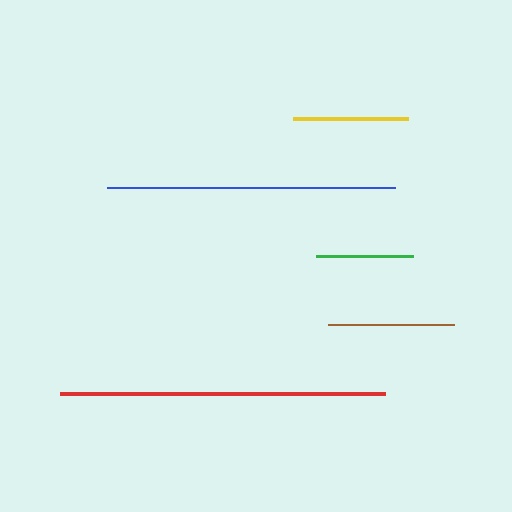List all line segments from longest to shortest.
From longest to shortest: red, blue, brown, yellow, green.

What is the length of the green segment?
The green segment is approximately 97 pixels long.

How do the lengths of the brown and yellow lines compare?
The brown and yellow lines are approximately the same length.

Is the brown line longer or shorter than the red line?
The red line is longer than the brown line.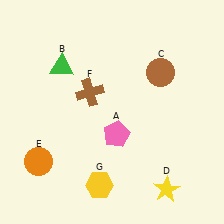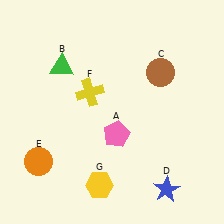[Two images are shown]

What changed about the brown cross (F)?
In Image 1, F is brown. In Image 2, it changed to yellow.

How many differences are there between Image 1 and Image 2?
There are 2 differences between the two images.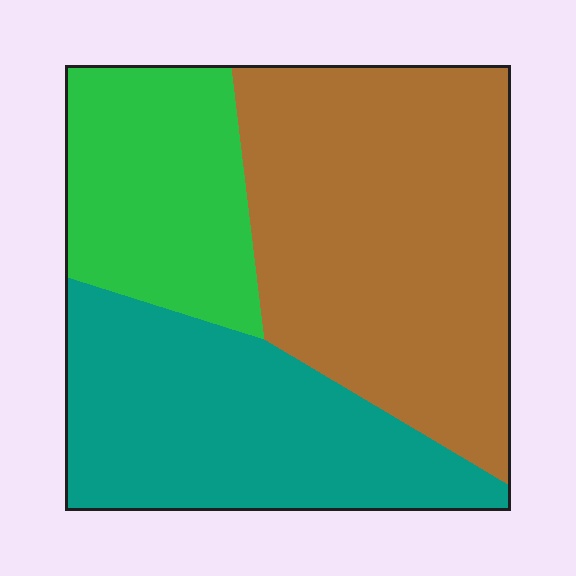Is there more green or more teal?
Teal.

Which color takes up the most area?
Brown, at roughly 45%.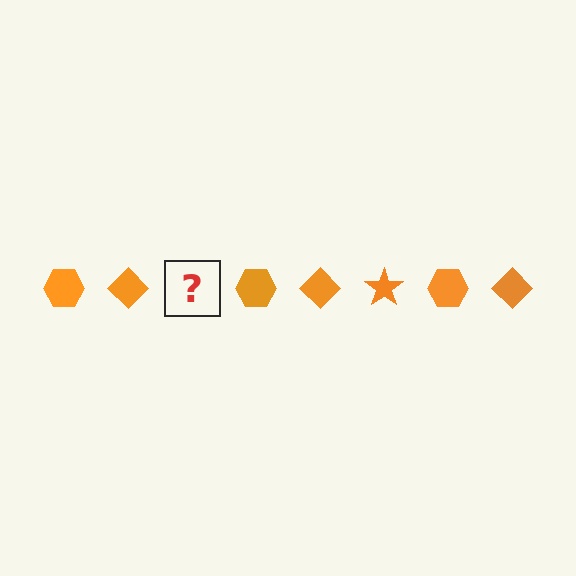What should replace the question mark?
The question mark should be replaced with an orange star.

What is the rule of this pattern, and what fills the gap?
The rule is that the pattern cycles through hexagon, diamond, star shapes in orange. The gap should be filled with an orange star.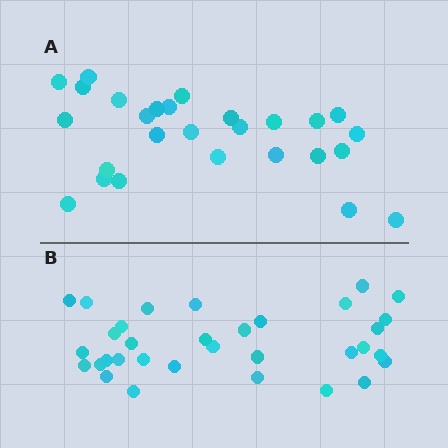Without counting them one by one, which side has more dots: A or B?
Region B (the bottom region) has more dots.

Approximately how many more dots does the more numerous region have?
Region B has about 6 more dots than region A.